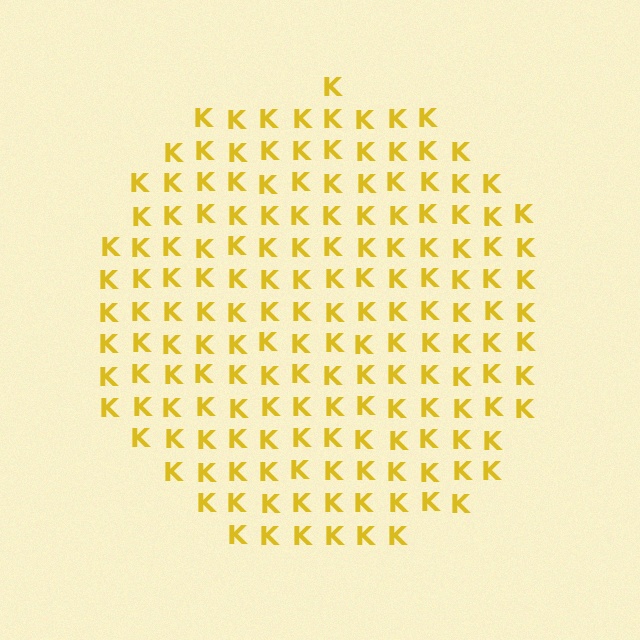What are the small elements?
The small elements are letter K's.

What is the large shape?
The large shape is a circle.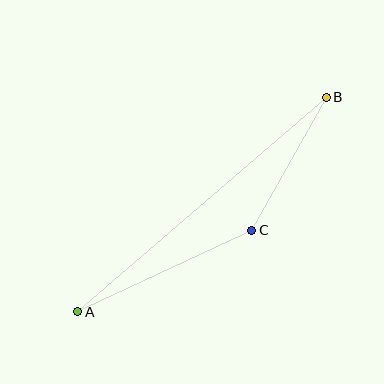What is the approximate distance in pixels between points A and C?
The distance between A and C is approximately 192 pixels.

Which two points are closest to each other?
Points B and C are closest to each other.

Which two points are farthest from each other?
Points A and B are farthest from each other.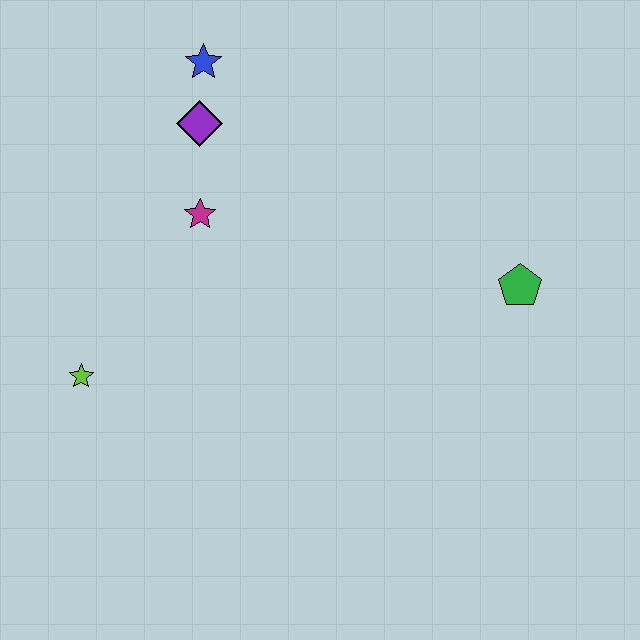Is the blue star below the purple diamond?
No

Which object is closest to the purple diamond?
The blue star is closest to the purple diamond.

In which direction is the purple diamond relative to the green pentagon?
The purple diamond is to the left of the green pentagon.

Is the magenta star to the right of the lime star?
Yes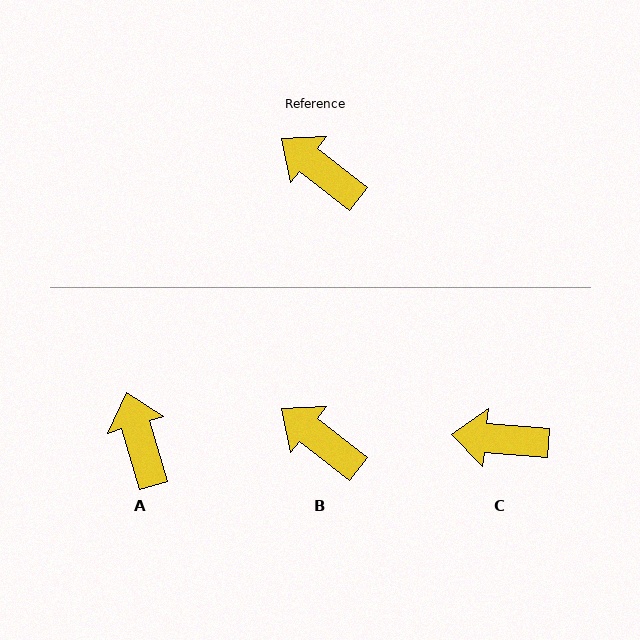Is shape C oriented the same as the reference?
No, it is off by about 33 degrees.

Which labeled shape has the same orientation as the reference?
B.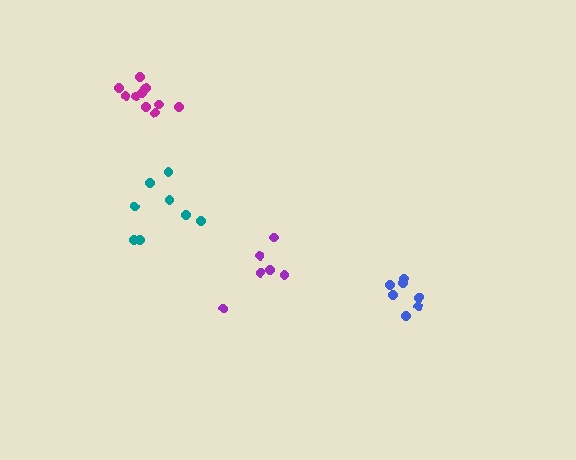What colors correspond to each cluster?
The clusters are colored: blue, teal, purple, magenta.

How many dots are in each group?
Group 1: 7 dots, Group 2: 8 dots, Group 3: 6 dots, Group 4: 11 dots (32 total).